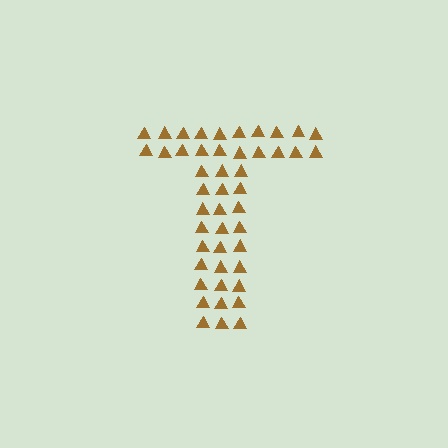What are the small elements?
The small elements are triangles.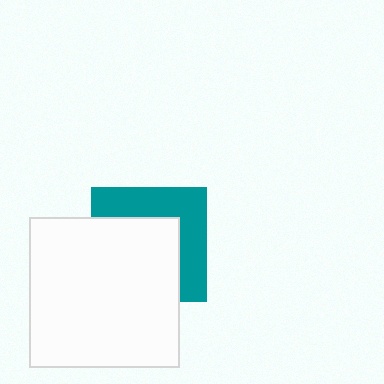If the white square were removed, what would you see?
You would see the complete teal square.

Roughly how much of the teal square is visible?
A small part of it is visible (roughly 44%).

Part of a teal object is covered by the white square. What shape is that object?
It is a square.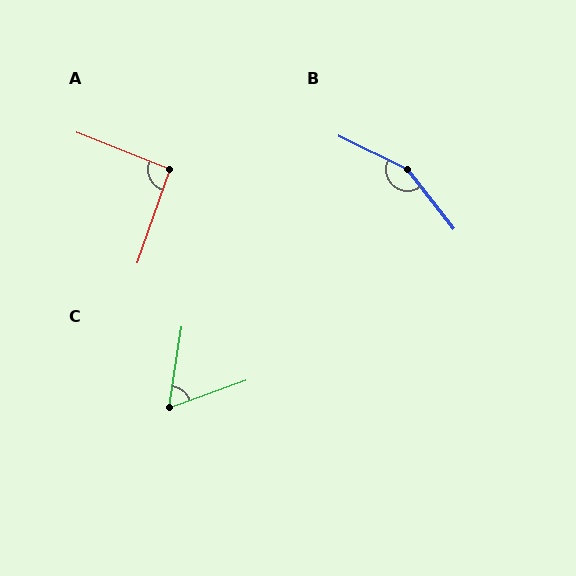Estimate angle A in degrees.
Approximately 92 degrees.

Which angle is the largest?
B, at approximately 154 degrees.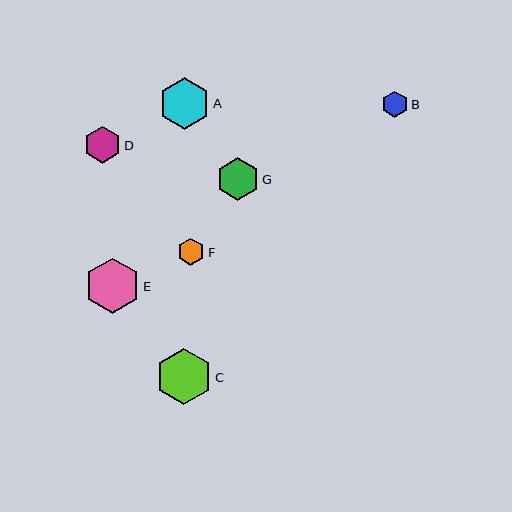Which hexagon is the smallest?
Hexagon B is the smallest with a size of approximately 26 pixels.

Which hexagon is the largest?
Hexagon C is the largest with a size of approximately 56 pixels.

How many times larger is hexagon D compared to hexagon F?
Hexagon D is approximately 1.3 times the size of hexagon F.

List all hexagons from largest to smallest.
From largest to smallest: C, E, A, G, D, F, B.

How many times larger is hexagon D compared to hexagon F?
Hexagon D is approximately 1.3 times the size of hexagon F.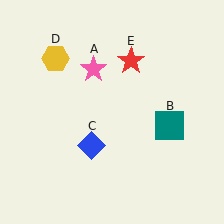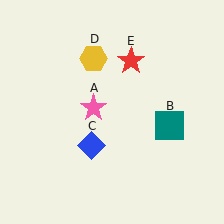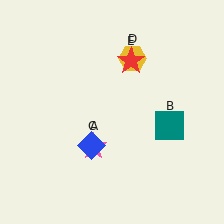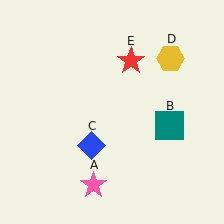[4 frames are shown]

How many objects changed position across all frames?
2 objects changed position: pink star (object A), yellow hexagon (object D).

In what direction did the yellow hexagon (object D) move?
The yellow hexagon (object D) moved right.